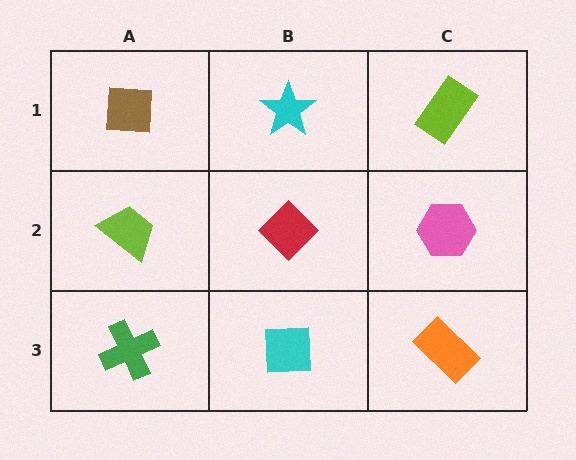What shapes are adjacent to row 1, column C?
A pink hexagon (row 2, column C), a cyan star (row 1, column B).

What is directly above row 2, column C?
A lime rectangle.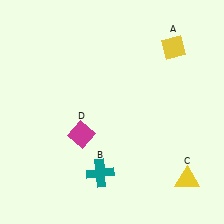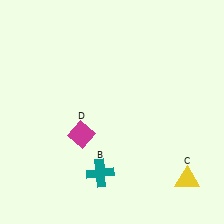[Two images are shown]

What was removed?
The yellow diamond (A) was removed in Image 2.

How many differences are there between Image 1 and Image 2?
There is 1 difference between the two images.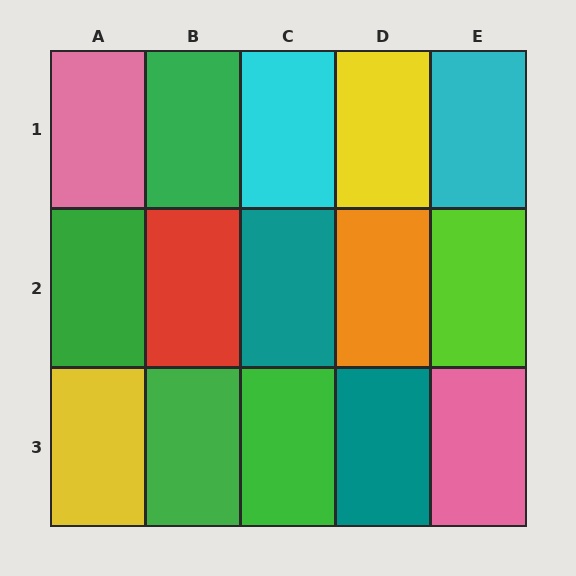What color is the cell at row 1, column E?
Cyan.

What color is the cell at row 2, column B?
Red.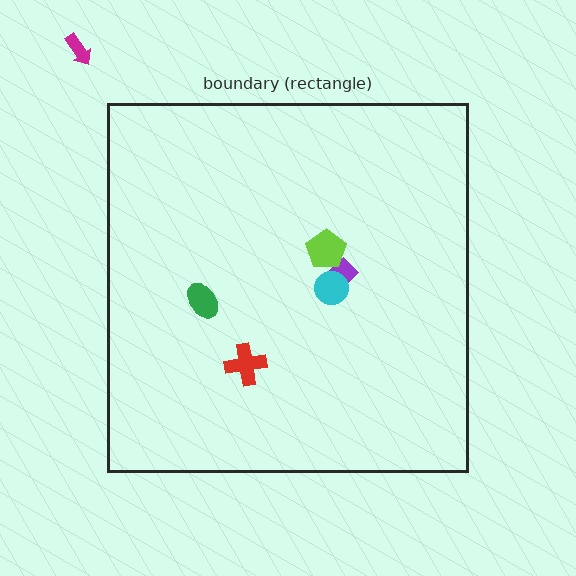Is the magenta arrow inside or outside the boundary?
Outside.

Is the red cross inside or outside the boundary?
Inside.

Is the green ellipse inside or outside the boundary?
Inside.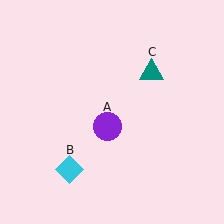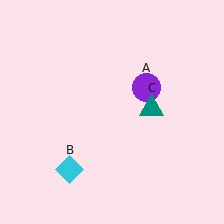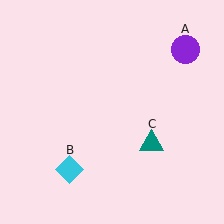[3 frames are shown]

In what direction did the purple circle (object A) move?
The purple circle (object A) moved up and to the right.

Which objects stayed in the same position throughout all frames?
Cyan diamond (object B) remained stationary.